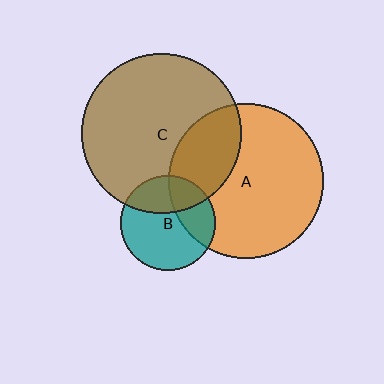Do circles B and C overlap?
Yes.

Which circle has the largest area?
Circle C (brown).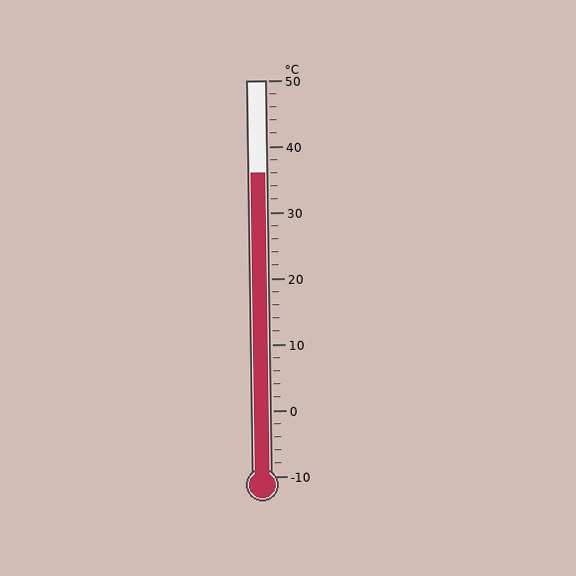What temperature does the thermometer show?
The thermometer shows approximately 36°C.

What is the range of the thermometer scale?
The thermometer scale ranges from -10°C to 50°C.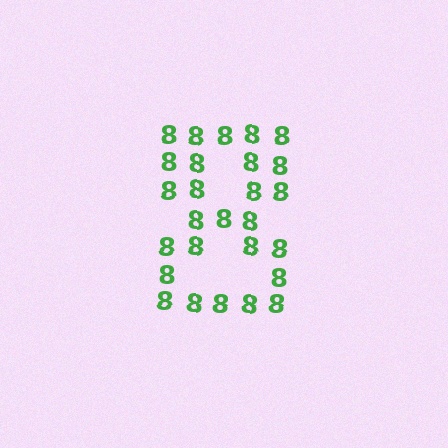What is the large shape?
The large shape is the digit 8.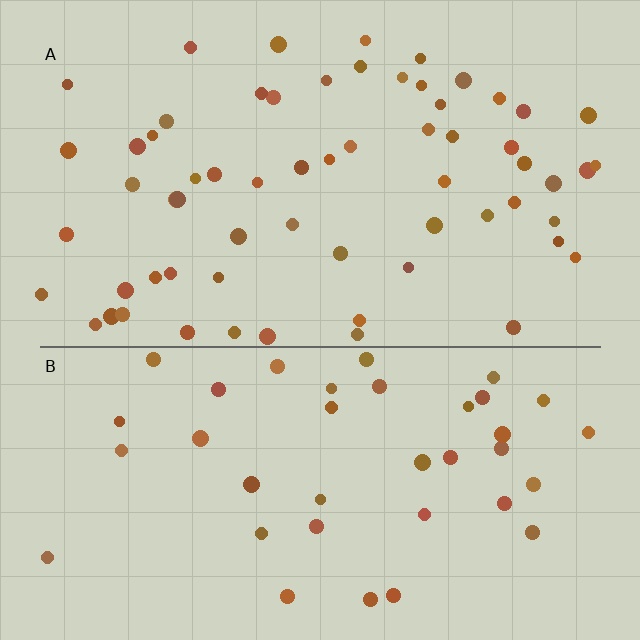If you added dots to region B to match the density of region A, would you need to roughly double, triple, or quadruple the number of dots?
Approximately double.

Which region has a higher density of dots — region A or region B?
A (the top).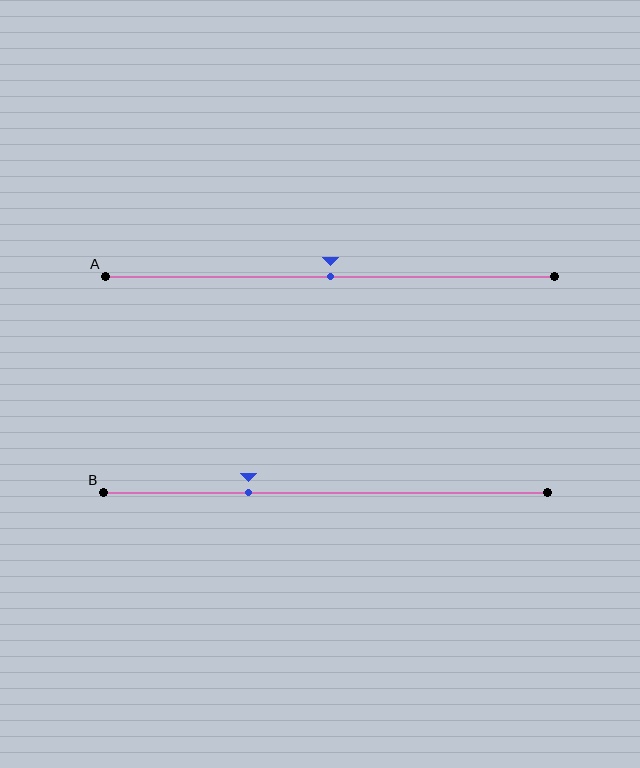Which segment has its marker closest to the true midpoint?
Segment A has its marker closest to the true midpoint.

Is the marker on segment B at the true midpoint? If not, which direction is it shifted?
No, the marker on segment B is shifted to the left by about 17% of the segment length.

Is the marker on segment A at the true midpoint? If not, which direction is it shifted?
Yes, the marker on segment A is at the true midpoint.